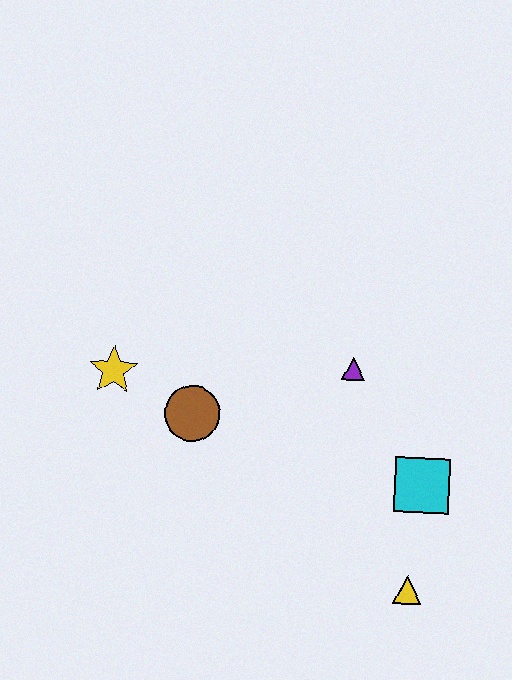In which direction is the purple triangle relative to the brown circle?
The purple triangle is to the right of the brown circle.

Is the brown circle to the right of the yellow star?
Yes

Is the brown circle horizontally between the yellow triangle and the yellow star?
Yes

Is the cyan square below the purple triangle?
Yes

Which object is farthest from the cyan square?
The yellow star is farthest from the cyan square.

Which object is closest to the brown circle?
The yellow star is closest to the brown circle.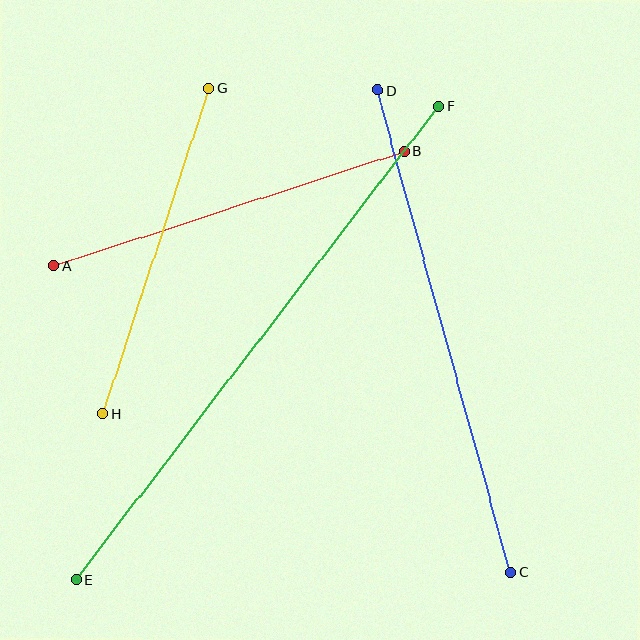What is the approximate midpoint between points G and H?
The midpoint is at approximately (156, 251) pixels.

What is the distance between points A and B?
The distance is approximately 368 pixels.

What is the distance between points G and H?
The distance is approximately 343 pixels.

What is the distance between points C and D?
The distance is approximately 500 pixels.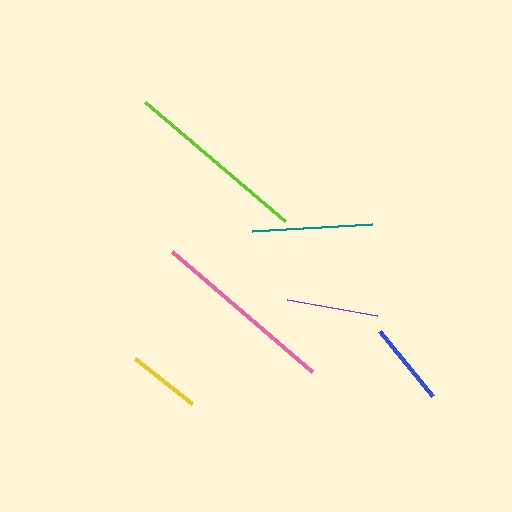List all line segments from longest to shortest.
From longest to shortest: pink, lime, teal, purple, blue, yellow.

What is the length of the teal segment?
The teal segment is approximately 120 pixels long.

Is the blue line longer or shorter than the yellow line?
The blue line is longer than the yellow line.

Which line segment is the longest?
The pink line is the longest at approximately 184 pixels.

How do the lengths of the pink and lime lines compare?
The pink and lime lines are approximately the same length.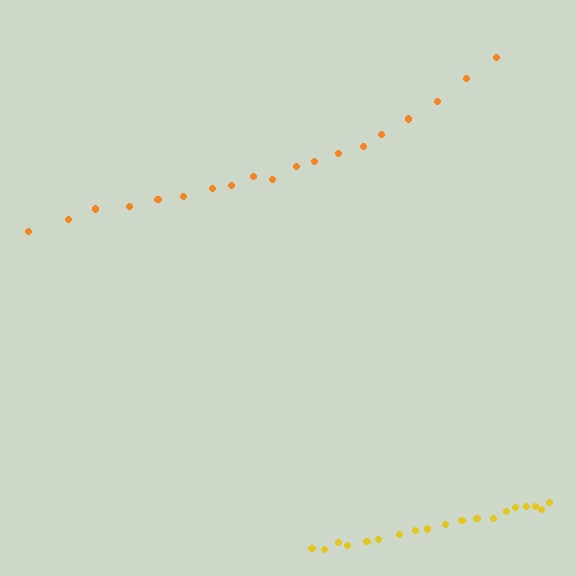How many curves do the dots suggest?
There are 2 distinct paths.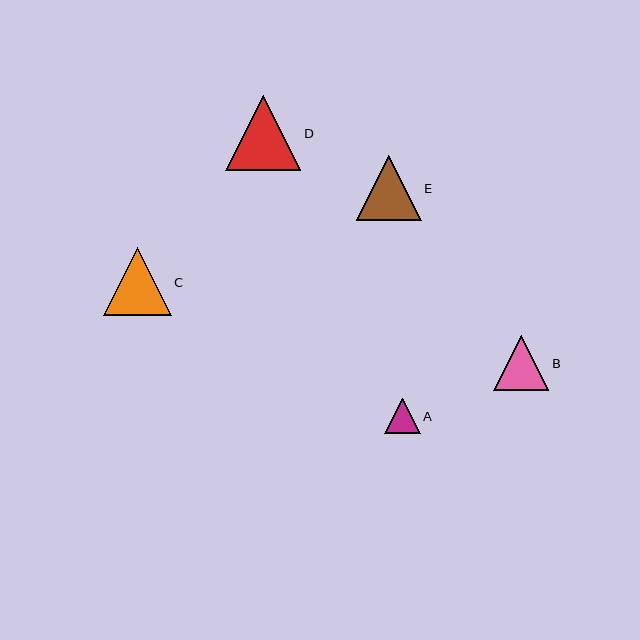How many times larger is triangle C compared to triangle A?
Triangle C is approximately 1.9 times the size of triangle A.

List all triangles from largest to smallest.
From largest to smallest: D, C, E, B, A.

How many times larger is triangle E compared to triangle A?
Triangle E is approximately 1.8 times the size of triangle A.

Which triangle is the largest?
Triangle D is the largest with a size of approximately 75 pixels.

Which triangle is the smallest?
Triangle A is the smallest with a size of approximately 36 pixels.